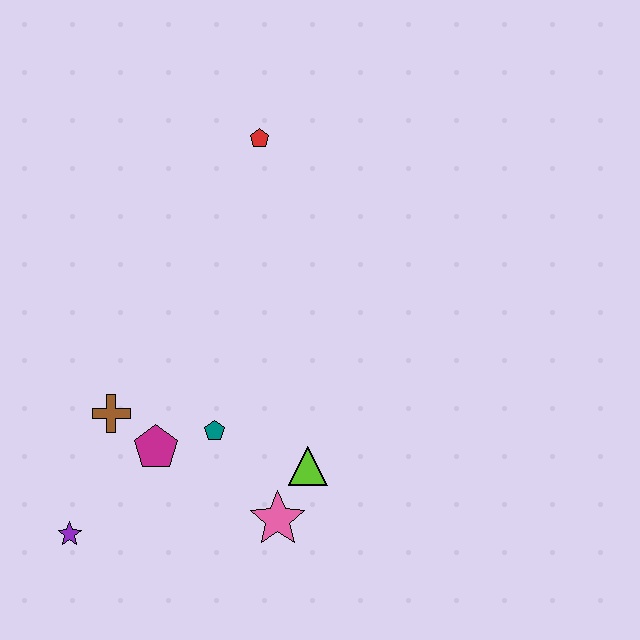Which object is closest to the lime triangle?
The pink star is closest to the lime triangle.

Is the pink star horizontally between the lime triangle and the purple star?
Yes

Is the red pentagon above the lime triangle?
Yes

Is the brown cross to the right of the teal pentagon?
No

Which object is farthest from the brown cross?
The red pentagon is farthest from the brown cross.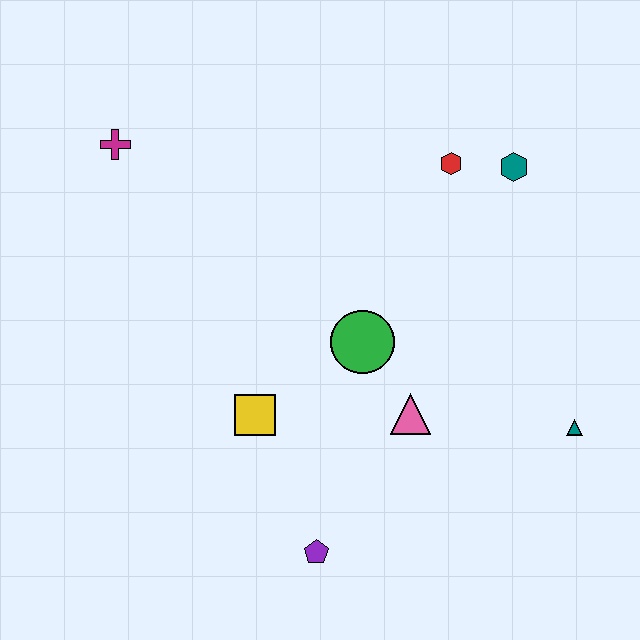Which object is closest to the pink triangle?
The green circle is closest to the pink triangle.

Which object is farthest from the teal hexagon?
The purple pentagon is farthest from the teal hexagon.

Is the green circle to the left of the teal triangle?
Yes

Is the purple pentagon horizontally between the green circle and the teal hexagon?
No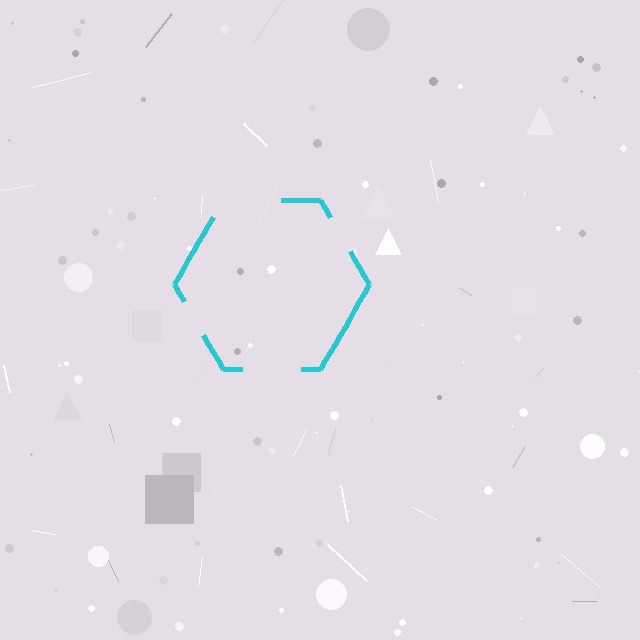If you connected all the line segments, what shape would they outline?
They would outline a hexagon.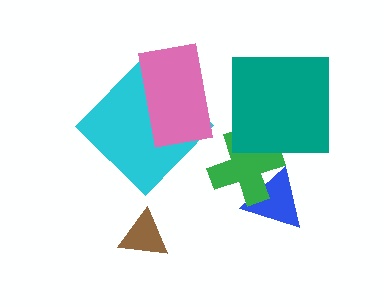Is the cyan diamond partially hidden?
Yes, it is partially covered by another shape.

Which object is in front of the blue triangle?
The green cross is in front of the blue triangle.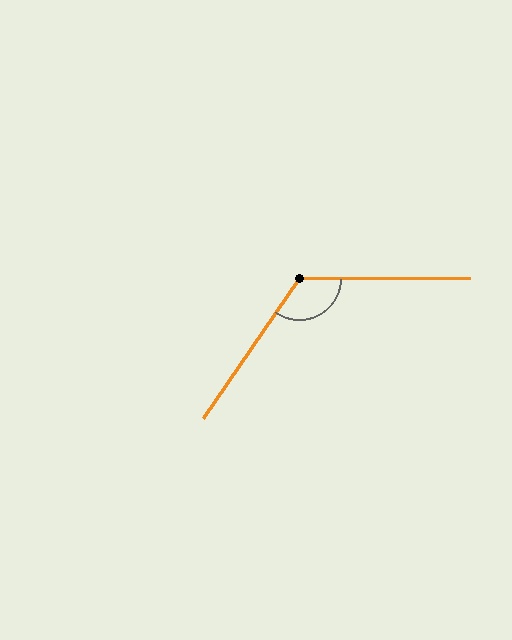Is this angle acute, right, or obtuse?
It is obtuse.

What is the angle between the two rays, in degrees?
Approximately 124 degrees.